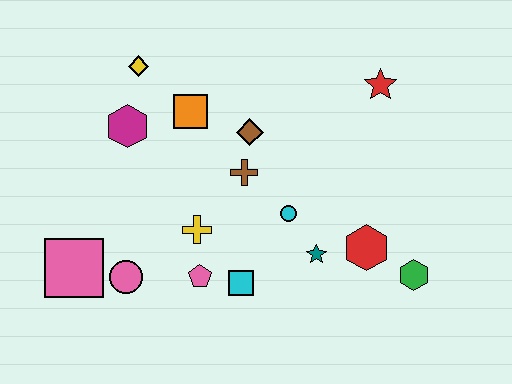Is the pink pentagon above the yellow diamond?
No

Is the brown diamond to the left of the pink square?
No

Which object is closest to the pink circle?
The pink square is closest to the pink circle.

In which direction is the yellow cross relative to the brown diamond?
The yellow cross is below the brown diamond.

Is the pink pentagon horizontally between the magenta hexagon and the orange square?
No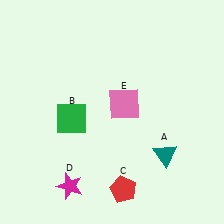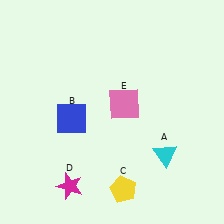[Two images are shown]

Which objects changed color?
A changed from teal to cyan. B changed from green to blue. C changed from red to yellow.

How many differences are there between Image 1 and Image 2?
There are 3 differences between the two images.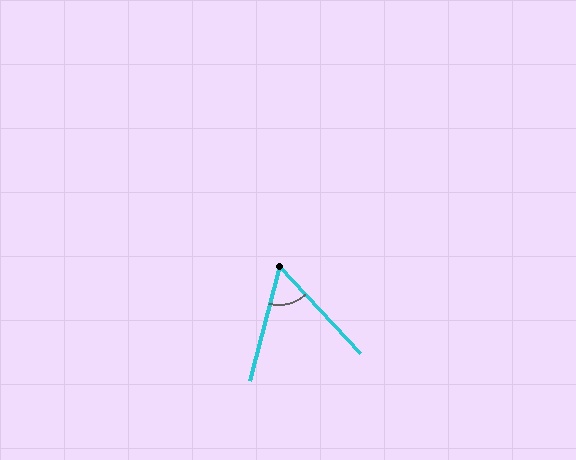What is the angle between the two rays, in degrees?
Approximately 57 degrees.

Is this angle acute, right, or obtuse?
It is acute.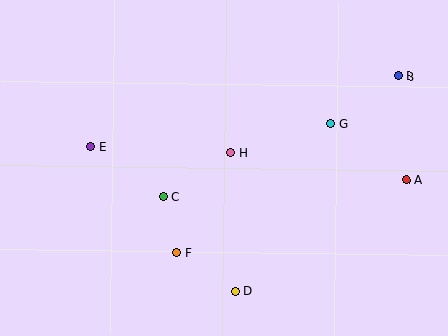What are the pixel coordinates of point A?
Point A is at (406, 180).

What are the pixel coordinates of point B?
Point B is at (399, 76).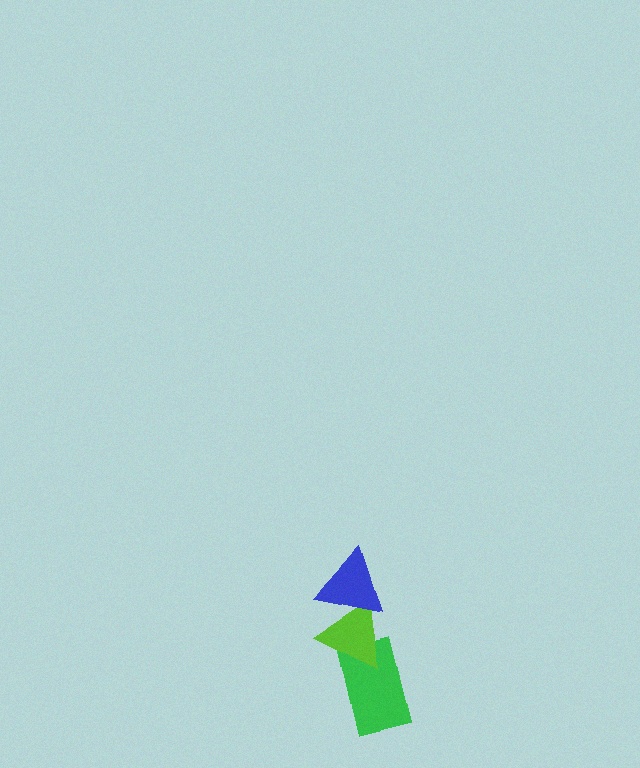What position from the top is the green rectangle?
The green rectangle is 3rd from the top.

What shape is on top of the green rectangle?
The lime triangle is on top of the green rectangle.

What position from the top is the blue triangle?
The blue triangle is 1st from the top.